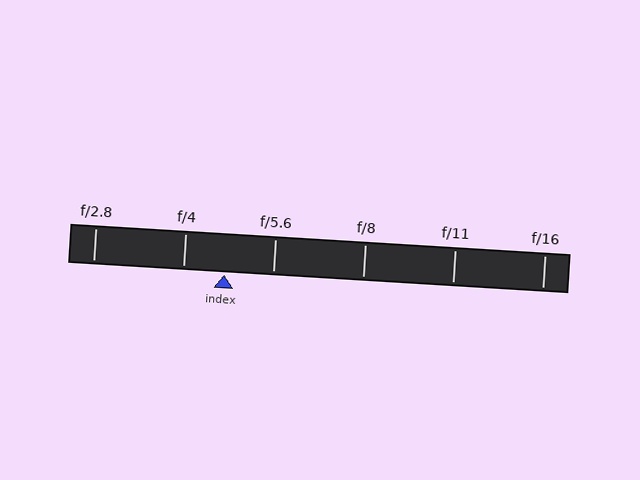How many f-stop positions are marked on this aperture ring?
There are 6 f-stop positions marked.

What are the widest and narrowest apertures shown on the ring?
The widest aperture shown is f/2.8 and the narrowest is f/16.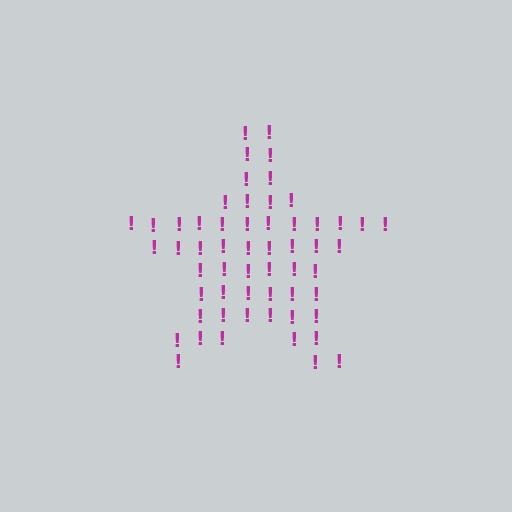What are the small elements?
The small elements are exclamation marks.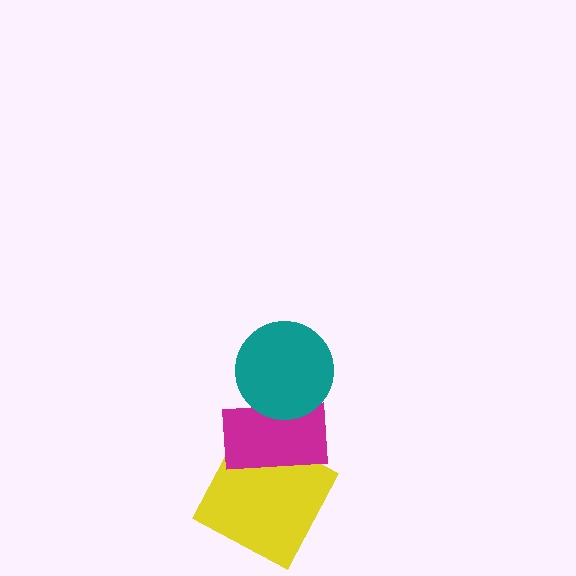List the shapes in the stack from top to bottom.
From top to bottom: the teal circle, the magenta rectangle, the yellow square.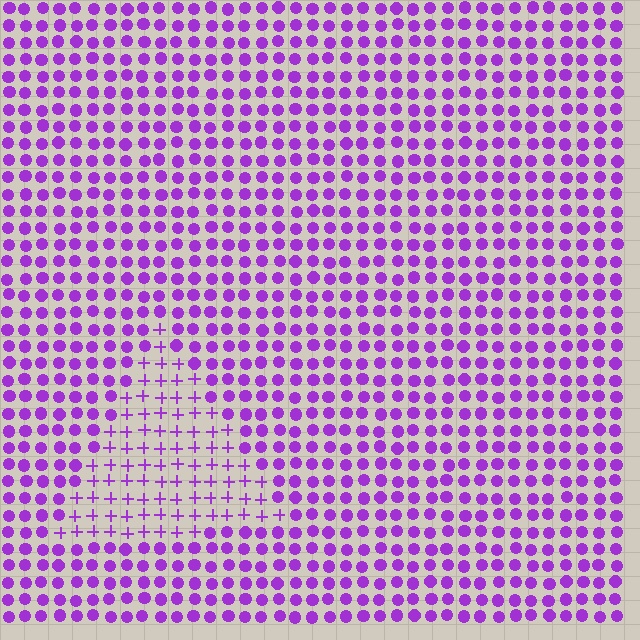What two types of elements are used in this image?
The image uses plus signs inside the triangle region and circles outside it.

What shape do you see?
I see a triangle.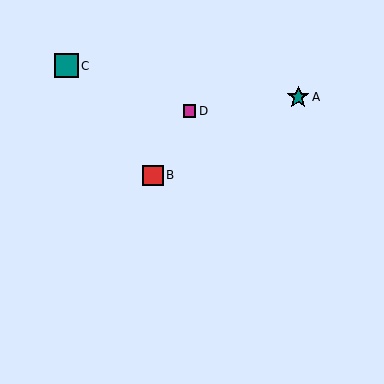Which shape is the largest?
The teal square (labeled C) is the largest.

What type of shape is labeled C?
Shape C is a teal square.